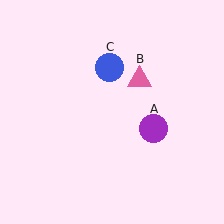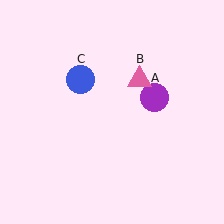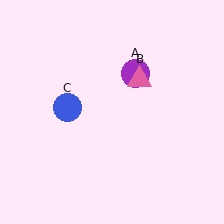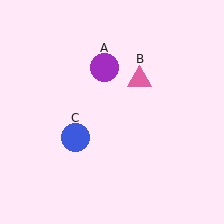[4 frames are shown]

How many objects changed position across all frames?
2 objects changed position: purple circle (object A), blue circle (object C).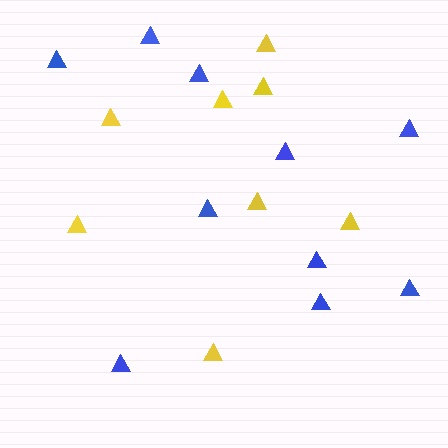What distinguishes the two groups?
There are 2 groups: one group of yellow triangles (8) and one group of blue triangles (10).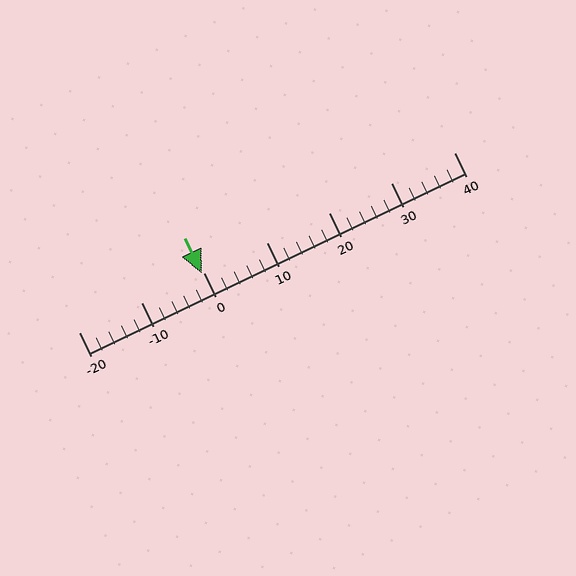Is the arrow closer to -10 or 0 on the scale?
The arrow is closer to 0.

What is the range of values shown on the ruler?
The ruler shows values from -20 to 40.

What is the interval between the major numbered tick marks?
The major tick marks are spaced 10 units apart.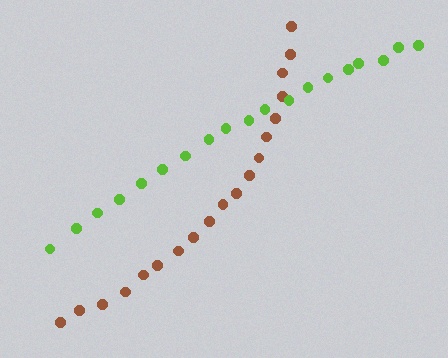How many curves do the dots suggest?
There are 2 distinct paths.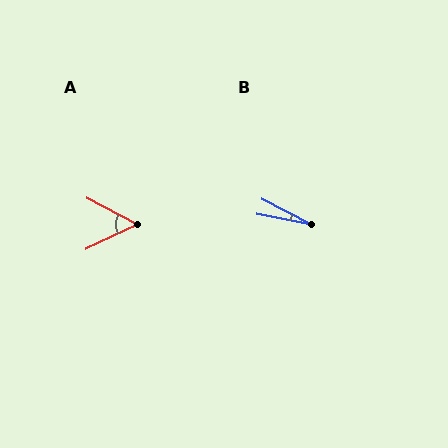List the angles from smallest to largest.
B (16°), A (53°).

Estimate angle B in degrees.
Approximately 16 degrees.